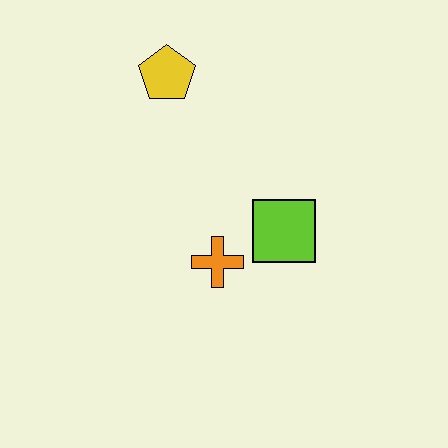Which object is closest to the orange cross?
The lime square is closest to the orange cross.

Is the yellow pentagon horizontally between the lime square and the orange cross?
No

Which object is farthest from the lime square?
The yellow pentagon is farthest from the lime square.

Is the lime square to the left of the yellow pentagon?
No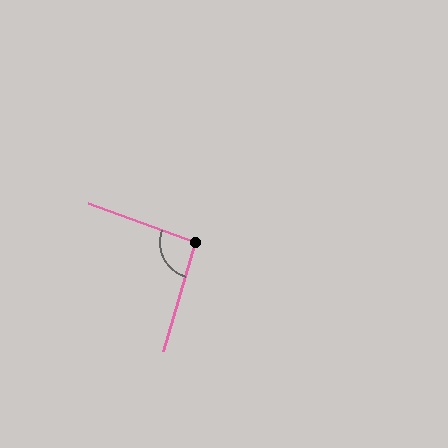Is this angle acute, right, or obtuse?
It is approximately a right angle.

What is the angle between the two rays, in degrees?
Approximately 94 degrees.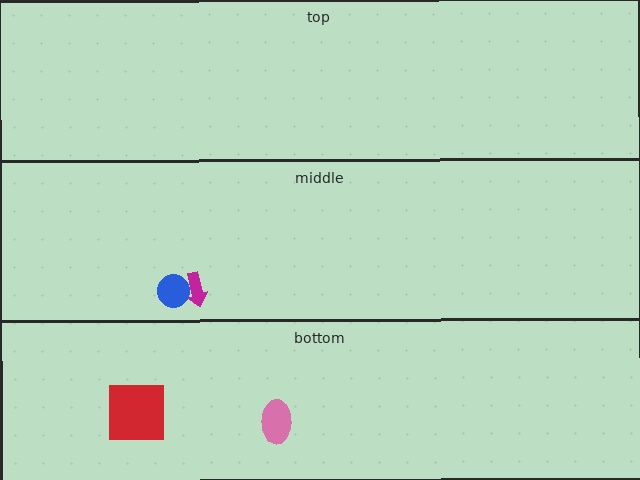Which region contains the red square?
The bottom region.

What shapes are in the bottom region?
The pink ellipse, the red square.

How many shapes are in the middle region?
2.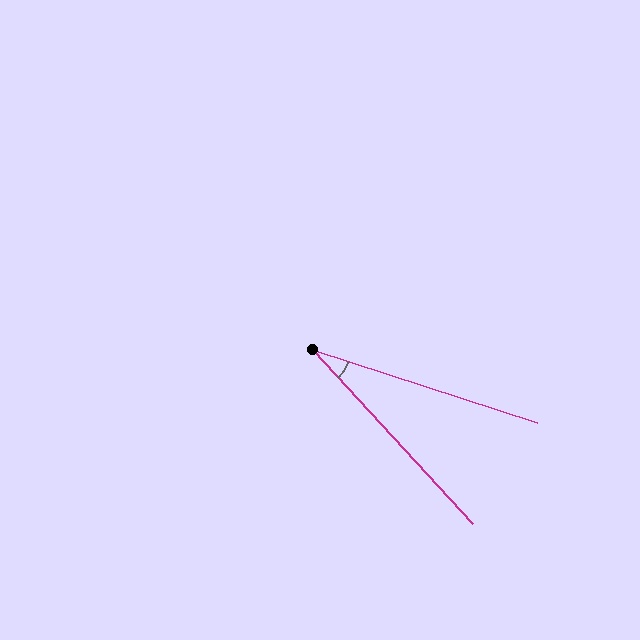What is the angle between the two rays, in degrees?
Approximately 29 degrees.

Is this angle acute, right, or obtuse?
It is acute.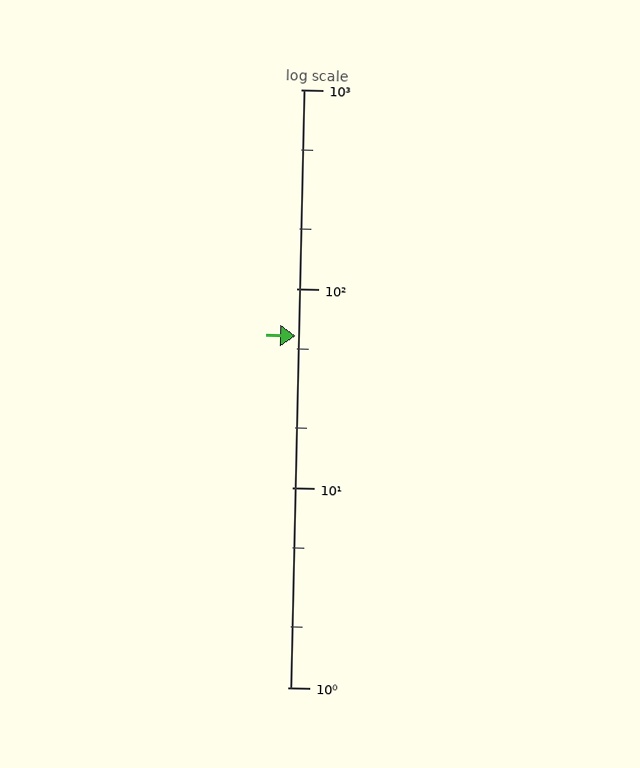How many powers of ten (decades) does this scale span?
The scale spans 3 decades, from 1 to 1000.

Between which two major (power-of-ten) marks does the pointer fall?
The pointer is between 10 and 100.